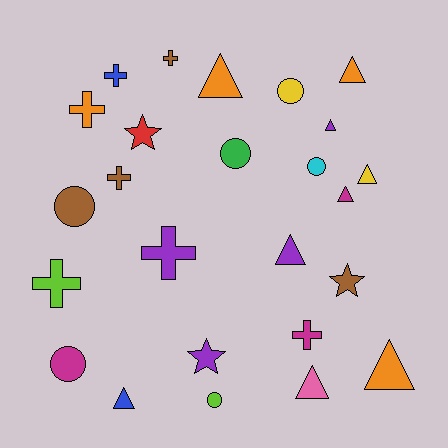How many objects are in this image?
There are 25 objects.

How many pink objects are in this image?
There is 1 pink object.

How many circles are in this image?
There are 6 circles.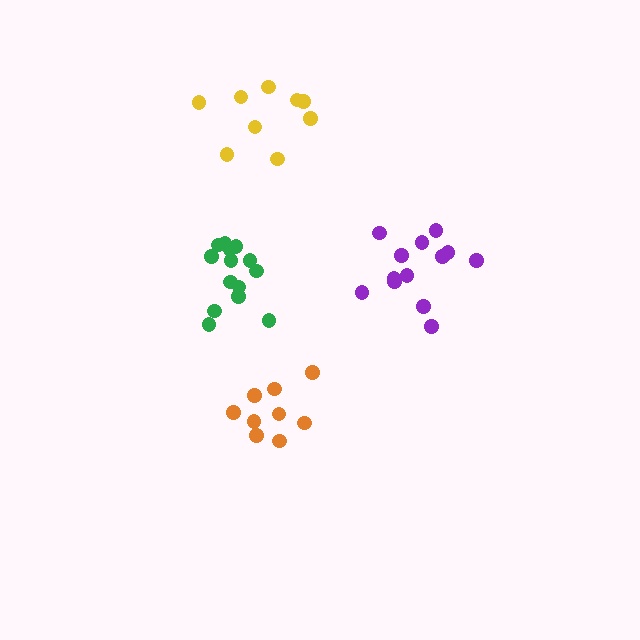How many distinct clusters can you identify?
There are 4 distinct clusters.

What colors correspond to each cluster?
The clusters are colored: orange, green, purple, yellow.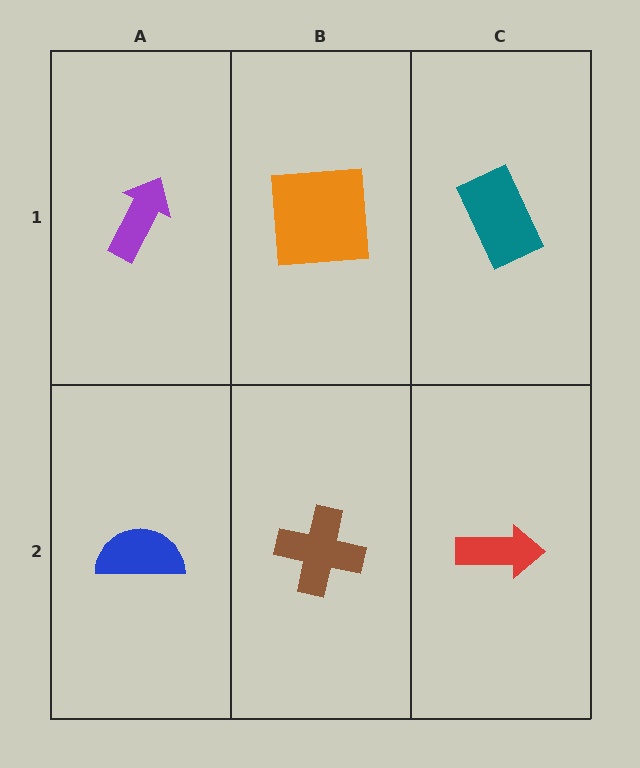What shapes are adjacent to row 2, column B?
An orange square (row 1, column B), a blue semicircle (row 2, column A), a red arrow (row 2, column C).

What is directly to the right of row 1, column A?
An orange square.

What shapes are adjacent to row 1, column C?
A red arrow (row 2, column C), an orange square (row 1, column B).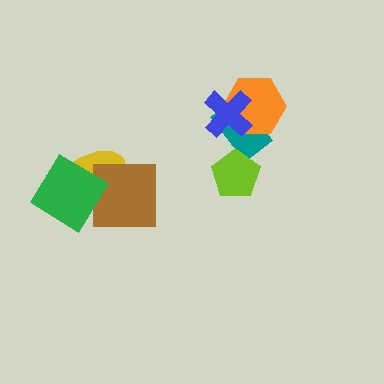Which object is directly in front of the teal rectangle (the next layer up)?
The orange hexagon is directly in front of the teal rectangle.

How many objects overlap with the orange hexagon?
2 objects overlap with the orange hexagon.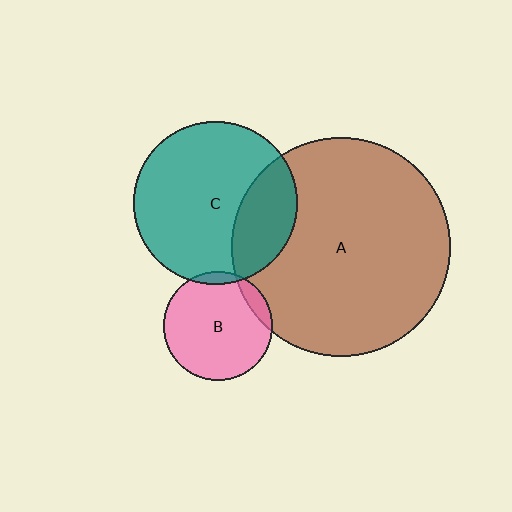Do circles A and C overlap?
Yes.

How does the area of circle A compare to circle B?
Approximately 4.1 times.